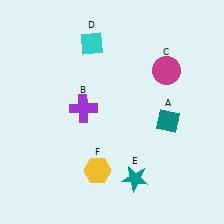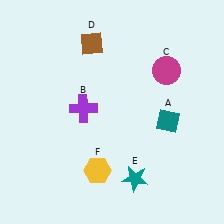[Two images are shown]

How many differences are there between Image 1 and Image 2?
There is 1 difference between the two images.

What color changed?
The diamond (D) changed from cyan in Image 1 to brown in Image 2.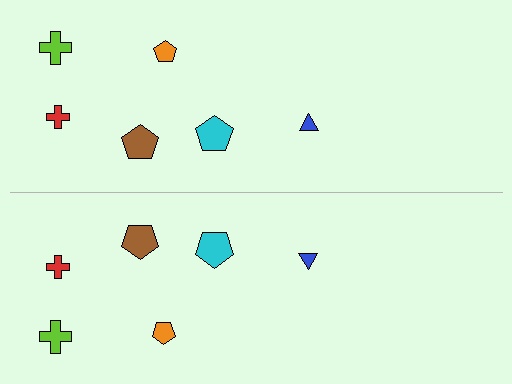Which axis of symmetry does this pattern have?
The pattern has a horizontal axis of symmetry running through the center of the image.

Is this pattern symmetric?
Yes, this pattern has bilateral (reflection) symmetry.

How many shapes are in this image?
There are 12 shapes in this image.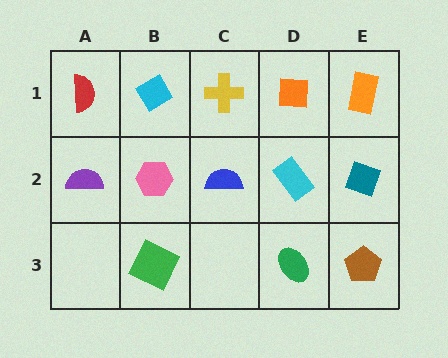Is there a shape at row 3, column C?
No, that cell is empty.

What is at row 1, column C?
A yellow cross.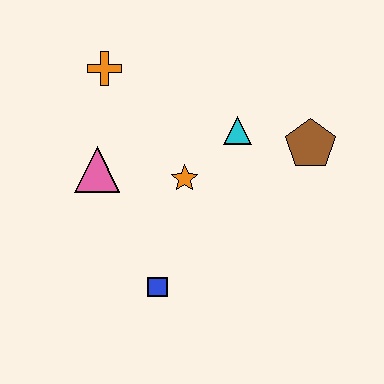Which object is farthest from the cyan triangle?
The blue square is farthest from the cyan triangle.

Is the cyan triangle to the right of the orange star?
Yes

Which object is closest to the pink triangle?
The orange star is closest to the pink triangle.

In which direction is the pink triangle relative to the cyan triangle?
The pink triangle is to the left of the cyan triangle.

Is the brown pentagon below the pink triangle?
No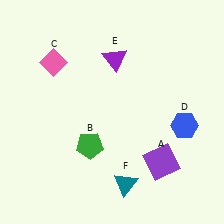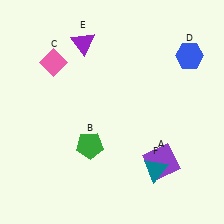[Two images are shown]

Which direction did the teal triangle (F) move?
The teal triangle (F) moved right.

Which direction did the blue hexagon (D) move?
The blue hexagon (D) moved up.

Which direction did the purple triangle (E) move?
The purple triangle (E) moved left.